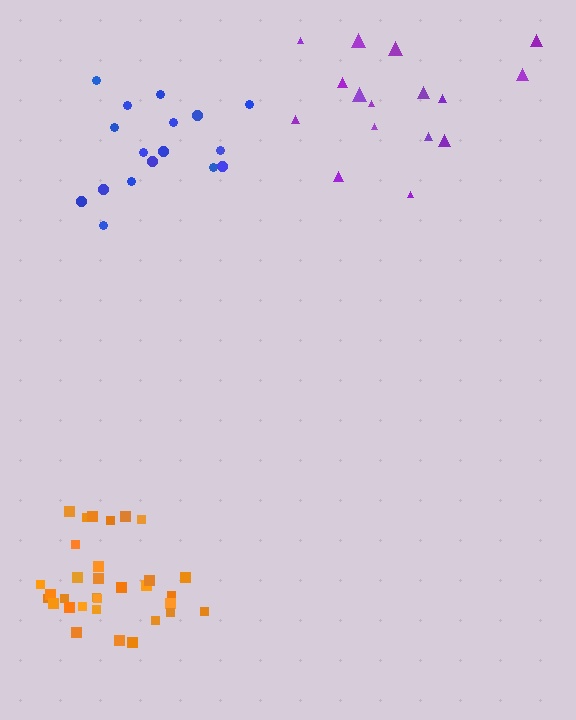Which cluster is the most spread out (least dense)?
Purple.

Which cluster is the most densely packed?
Orange.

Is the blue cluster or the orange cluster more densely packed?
Orange.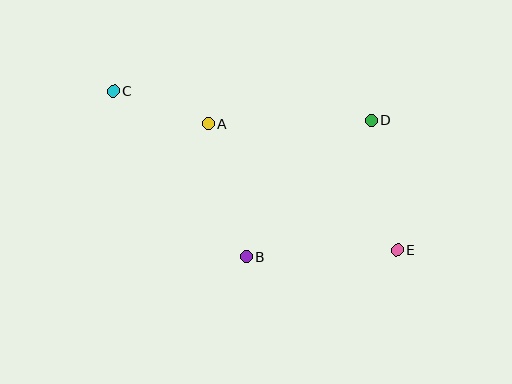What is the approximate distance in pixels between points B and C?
The distance between B and C is approximately 213 pixels.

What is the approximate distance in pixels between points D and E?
The distance between D and E is approximately 133 pixels.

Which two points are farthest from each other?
Points C and E are farthest from each other.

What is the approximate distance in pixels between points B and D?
The distance between B and D is approximately 185 pixels.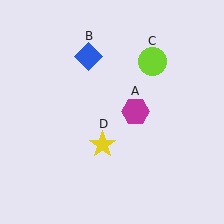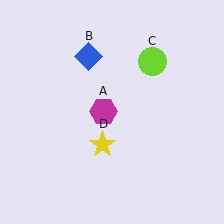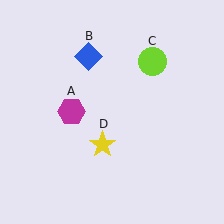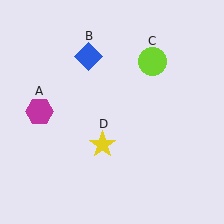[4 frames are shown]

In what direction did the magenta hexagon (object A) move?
The magenta hexagon (object A) moved left.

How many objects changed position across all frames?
1 object changed position: magenta hexagon (object A).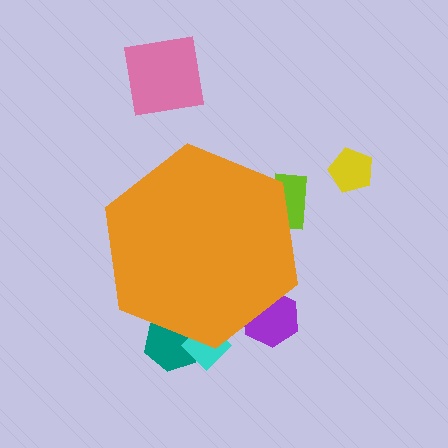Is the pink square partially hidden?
No, the pink square is fully visible.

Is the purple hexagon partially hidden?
Yes, the purple hexagon is partially hidden behind the orange hexagon.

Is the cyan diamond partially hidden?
Yes, the cyan diamond is partially hidden behind the orange hexagon.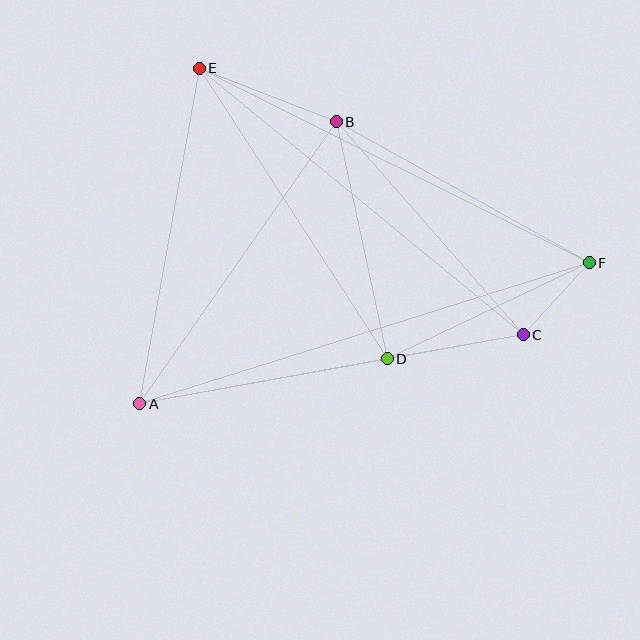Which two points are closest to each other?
Points C and F are closest to each other.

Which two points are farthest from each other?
Points A and F are farthest from each other.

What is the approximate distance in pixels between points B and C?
The distance between B and C is approximately 284 pixels.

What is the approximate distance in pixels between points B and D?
The distance between B and D is approximately 242 pixels.